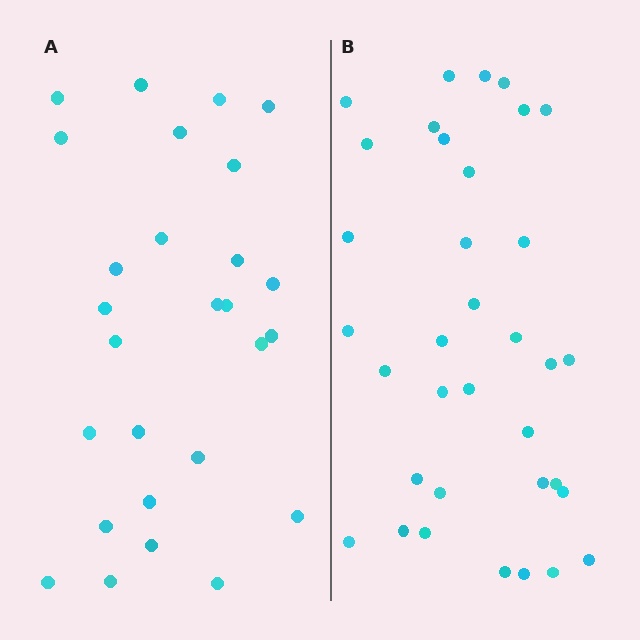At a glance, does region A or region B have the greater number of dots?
Region B (the right region) has more dots.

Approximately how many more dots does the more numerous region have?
Region B has roughly 8 or so more dots than region A.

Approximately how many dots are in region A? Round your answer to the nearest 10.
About 30 dots. (The exact count is 27, which rounds to 30.)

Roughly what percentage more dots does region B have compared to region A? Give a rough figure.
About 30% more.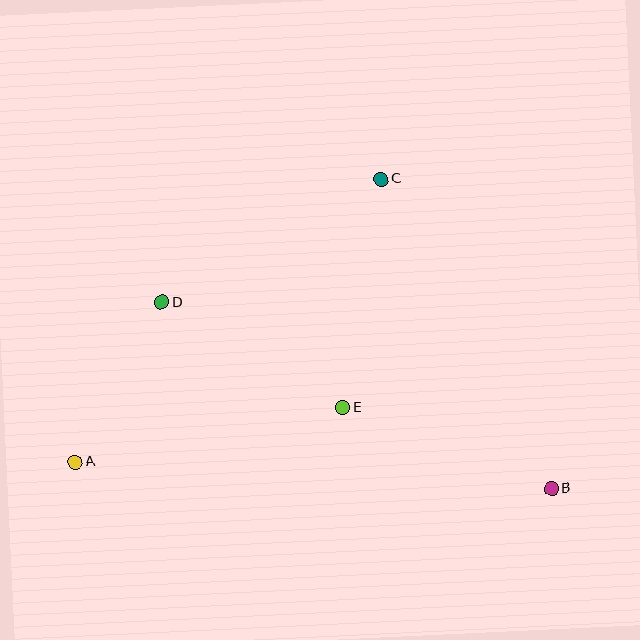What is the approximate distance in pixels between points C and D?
The distance between C and D is approximately 252 pixels.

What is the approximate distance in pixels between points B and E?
The distance between B and E is approximately 223 pixels.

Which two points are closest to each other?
Points A and D are closest to each other.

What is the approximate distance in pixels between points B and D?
The distance between B and D is approximately 432 pixels.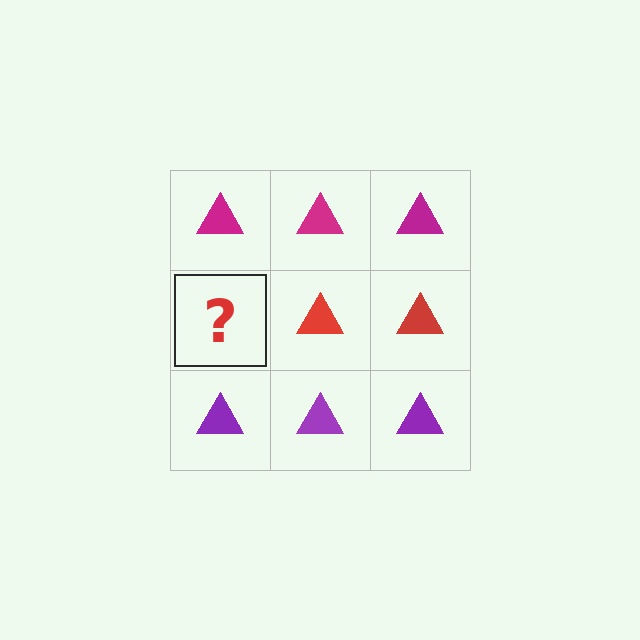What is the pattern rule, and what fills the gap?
The rule is that each row has a consistent color. The gap should be filled with a red triangle.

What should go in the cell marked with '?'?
The missing cell should contain a red triangle.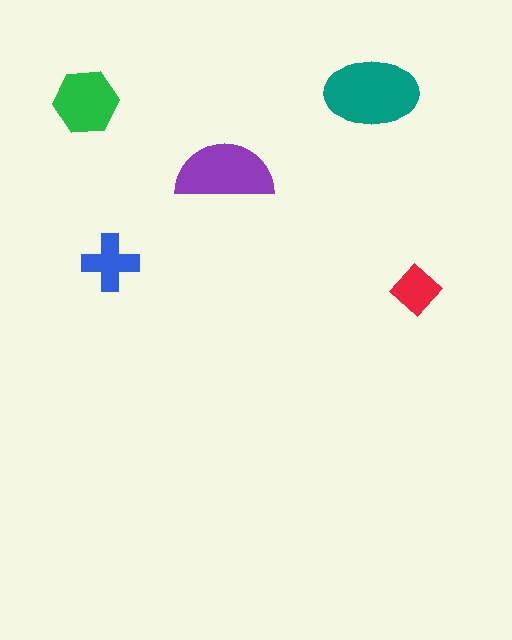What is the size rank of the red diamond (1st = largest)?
5th.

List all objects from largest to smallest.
The teal ellipse, the purple semicircle, the green hexagon, the blue cross, the red diamond.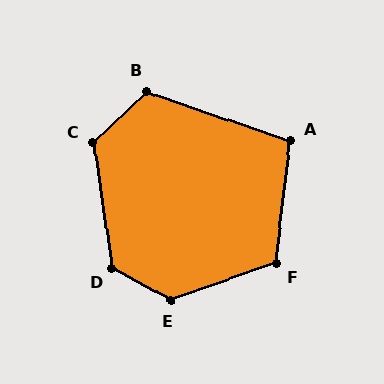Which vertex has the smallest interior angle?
A, at approximately 103 degrees.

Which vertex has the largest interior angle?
E, at approximately 132 degrees.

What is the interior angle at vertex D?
Approximately 127 degrees (obtuse).